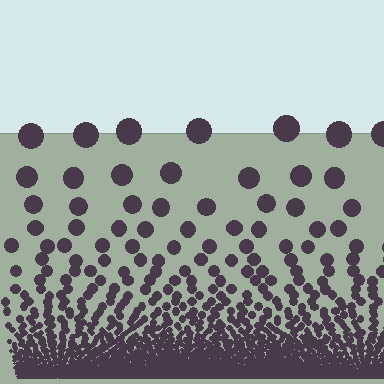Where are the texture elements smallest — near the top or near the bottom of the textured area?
Near the bottom.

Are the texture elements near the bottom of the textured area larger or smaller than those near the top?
Smaller. The gradient is inverted — elements near the bottom are smaller and denser.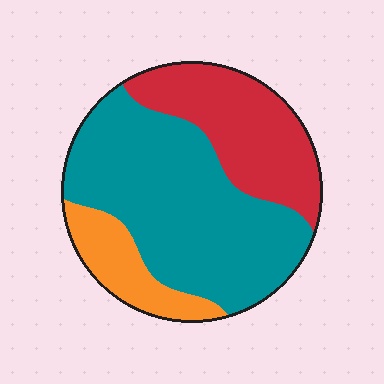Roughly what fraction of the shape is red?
Red covers around 30% of the shape.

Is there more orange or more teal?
Teal.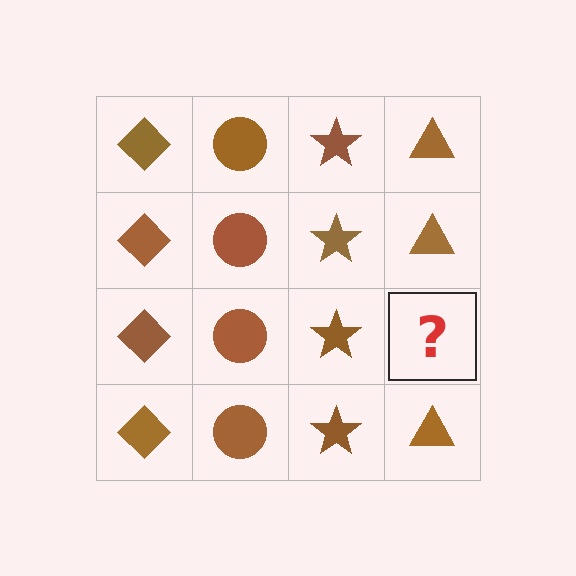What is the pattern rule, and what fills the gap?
The rule is that each column has a consistent shape. The gap should be filled with a brown triangle.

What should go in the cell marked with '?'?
The missing cell should contain a brown triangle.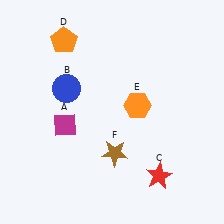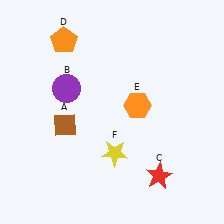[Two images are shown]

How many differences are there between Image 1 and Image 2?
There are 3 differences between the two images.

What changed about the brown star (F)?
In Image 1, F is brown. In Image 2, it changed to yellow.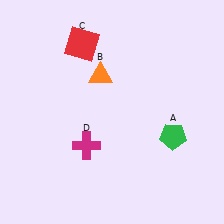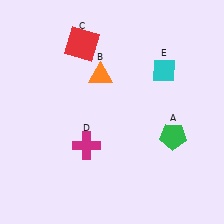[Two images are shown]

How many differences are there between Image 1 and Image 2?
There is 1 difference between the two images.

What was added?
A cyan diamond (E) was added in Image 2.